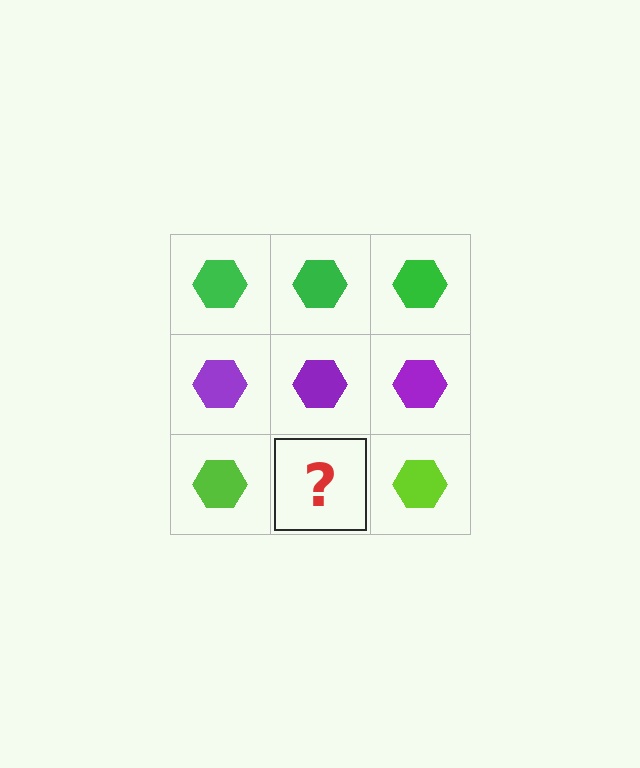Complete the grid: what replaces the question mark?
The question mark should be replaced with a lime hexagon.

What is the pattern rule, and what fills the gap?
The rule is that each row has a consistent color. The gap should be filled with a lime hexagon.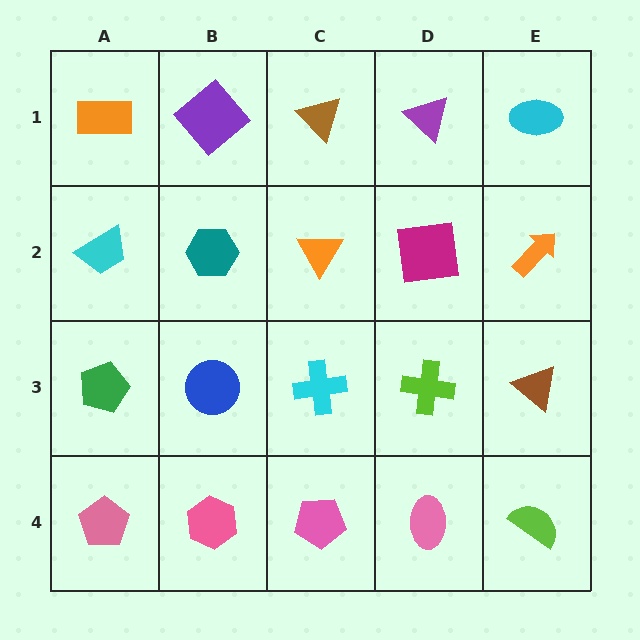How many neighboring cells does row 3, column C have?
4.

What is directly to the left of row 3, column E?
A lime cross.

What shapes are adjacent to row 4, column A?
A green pentagon (row 3, column A), a pink hexagon (row 4, column B).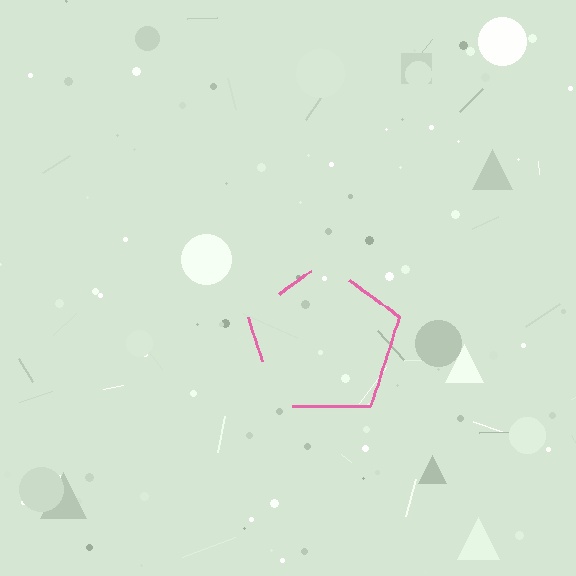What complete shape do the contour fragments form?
The contour fragments form a pentagon.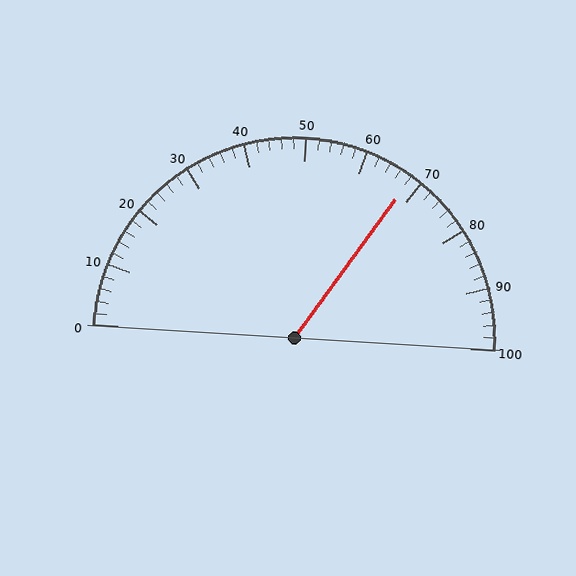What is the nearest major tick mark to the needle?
The nearest major tick mark is 70.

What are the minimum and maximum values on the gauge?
The gauge ranges from 0 to 100.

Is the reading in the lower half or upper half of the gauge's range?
The reading is in the upper half of the range (0 to 100).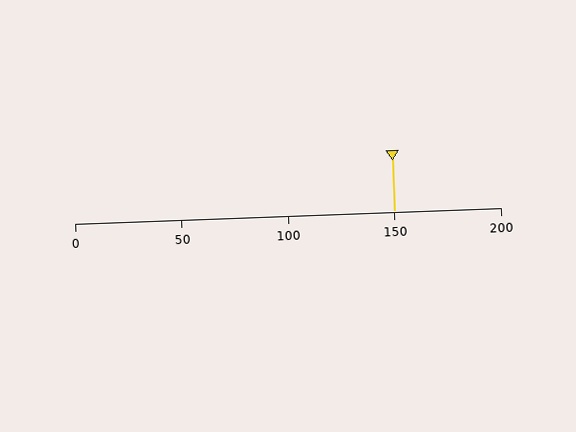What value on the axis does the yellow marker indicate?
The marker indicates approximately 150.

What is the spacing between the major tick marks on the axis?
The major ticks are spaced 50 apart.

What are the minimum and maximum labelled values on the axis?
The axis runs from 0 to 200.